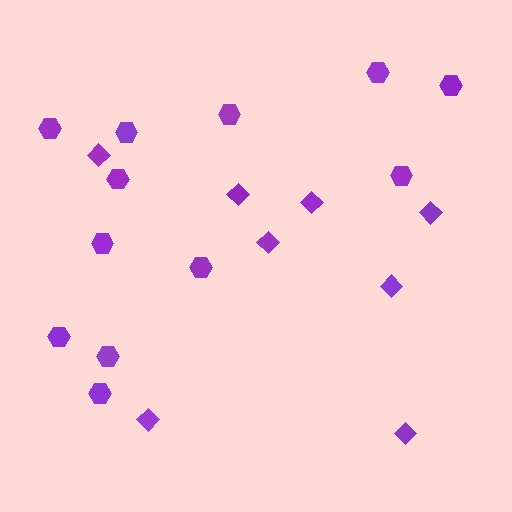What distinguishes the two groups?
There are 2 groups: one group of hexagons (12) and one group of diamonds (8).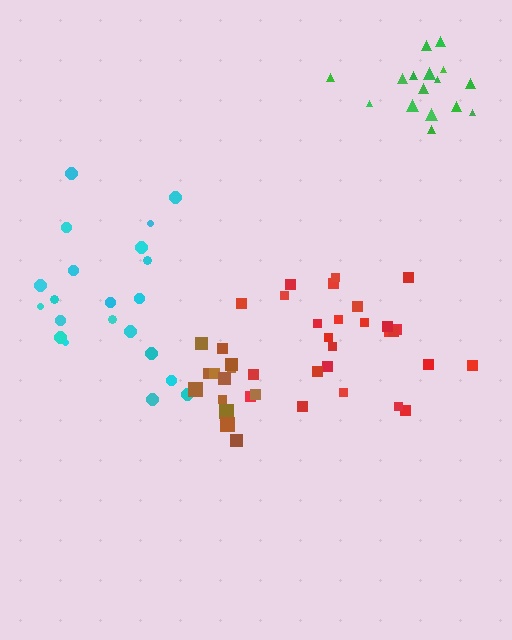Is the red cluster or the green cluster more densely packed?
Green.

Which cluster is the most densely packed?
Brown.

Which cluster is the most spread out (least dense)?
Cyan.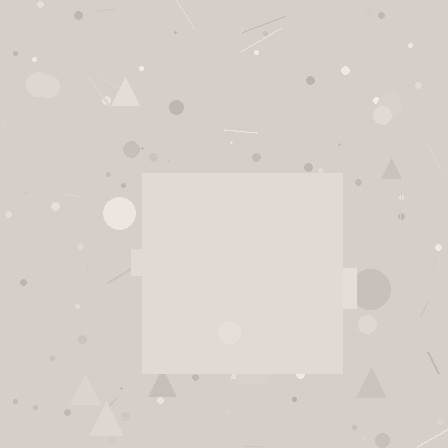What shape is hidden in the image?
A square is hidden in the image.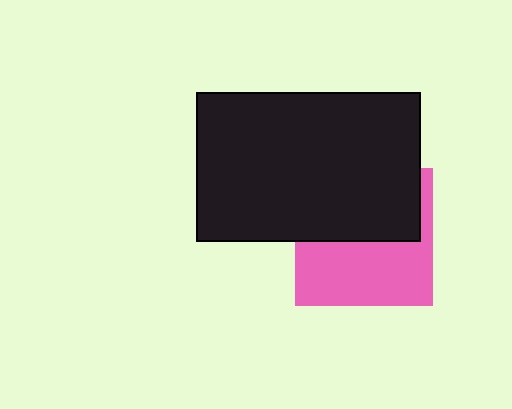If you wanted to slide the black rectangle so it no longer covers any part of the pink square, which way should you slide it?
Slide it up — that is the most direct way to separate the two shapes.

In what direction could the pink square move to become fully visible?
The pink square could move down. That would shift it out from behind the black rectangle entirely.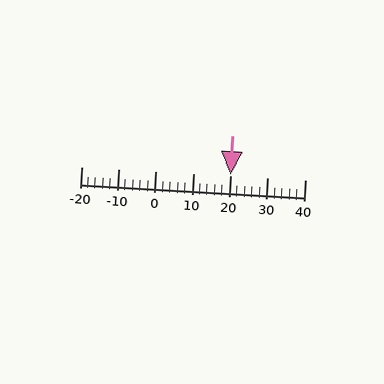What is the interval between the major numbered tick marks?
The major tick marks are spaced 10 units apart.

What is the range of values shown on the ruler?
The ruler shows values from -20 to 40.